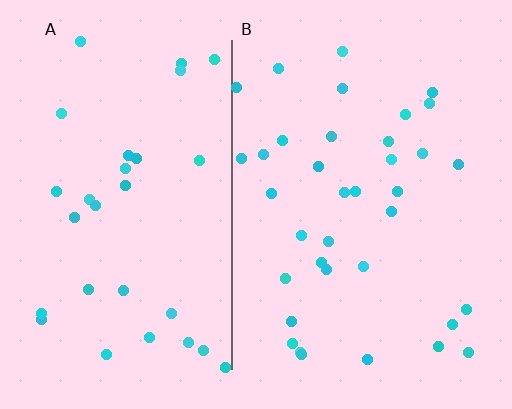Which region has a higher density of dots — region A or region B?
B (the right).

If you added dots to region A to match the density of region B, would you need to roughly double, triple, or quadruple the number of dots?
Approximately double.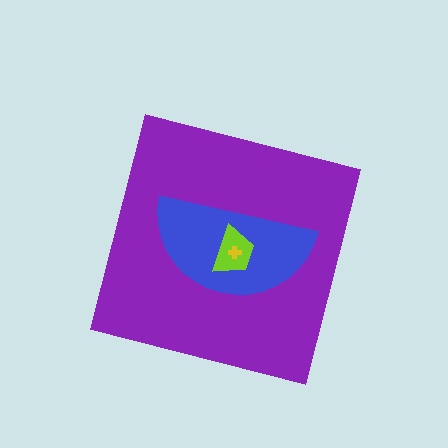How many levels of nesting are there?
4.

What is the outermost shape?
The purple square.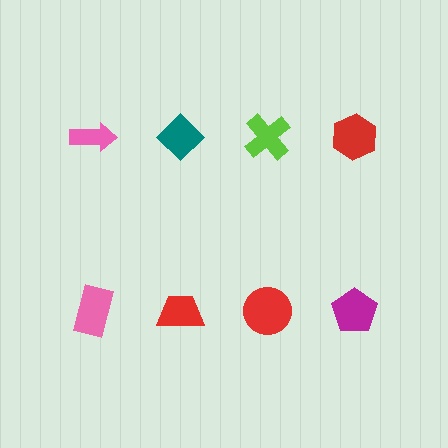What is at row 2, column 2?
A red trapezoid.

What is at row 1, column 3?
A lime cross.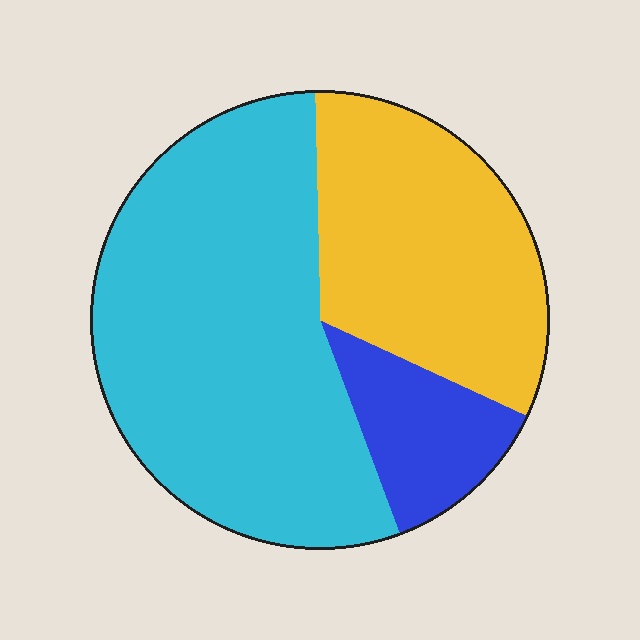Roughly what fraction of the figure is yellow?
Yellow takes up about one third (1/3) of the figure.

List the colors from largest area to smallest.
From largest to smallest: cyan, yellow, blue.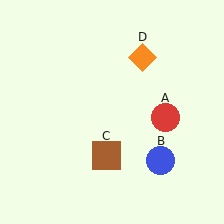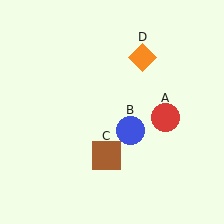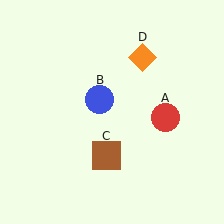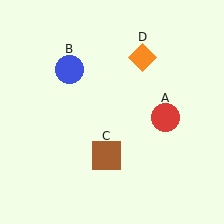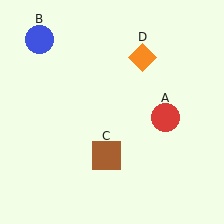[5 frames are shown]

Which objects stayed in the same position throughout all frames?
Red circle (object A) and brown square (object C) and orange diamond (object D) remained stationary.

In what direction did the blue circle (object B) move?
The blue circle (object B) moved up and to the left.